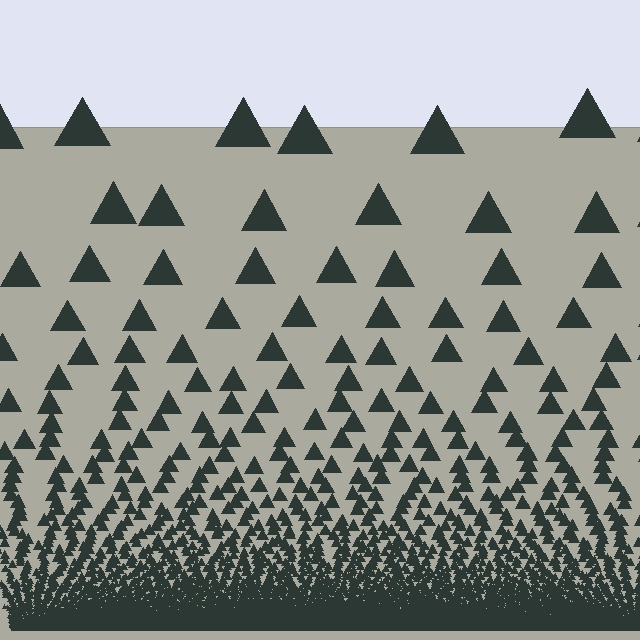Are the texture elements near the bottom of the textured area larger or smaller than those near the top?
Smaller. The gradient is inverted — elements near the bottom are smaller and denser.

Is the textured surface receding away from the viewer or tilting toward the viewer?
The surface appears to tilt toward the viewer. Texture elements get larger and sparser toward the top.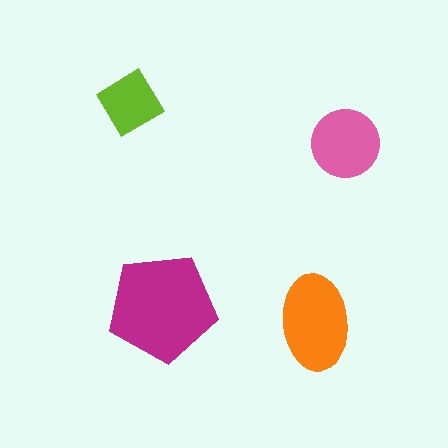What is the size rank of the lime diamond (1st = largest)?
4th.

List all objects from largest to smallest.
The magenta pentagon, the orange ellipse, the pink circle, the lime diamond.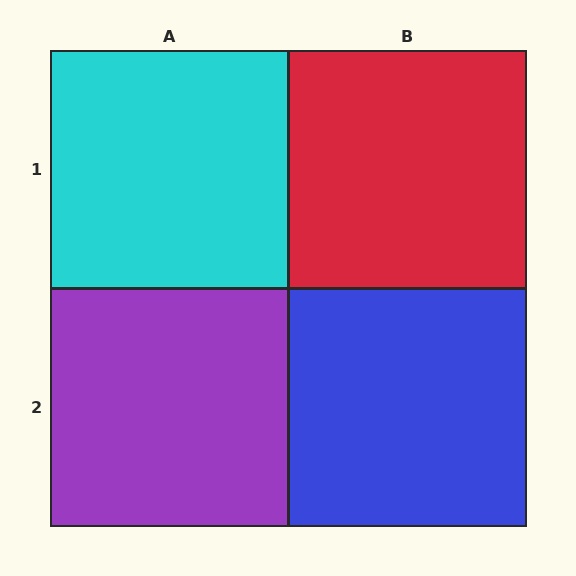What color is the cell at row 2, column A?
Purple.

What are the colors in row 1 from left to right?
Cyan, red.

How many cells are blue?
1 cell is blue.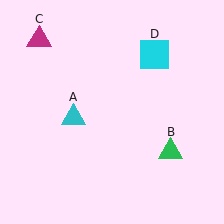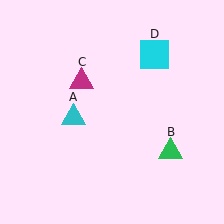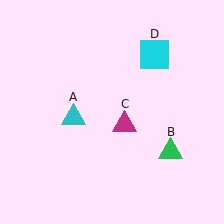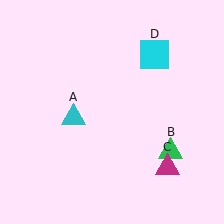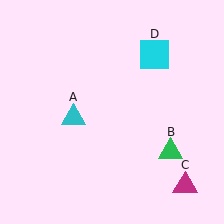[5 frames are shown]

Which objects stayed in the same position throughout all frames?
Cyan triangle (object A) and green triangle (object B) and cyan square (object D) remained stationary.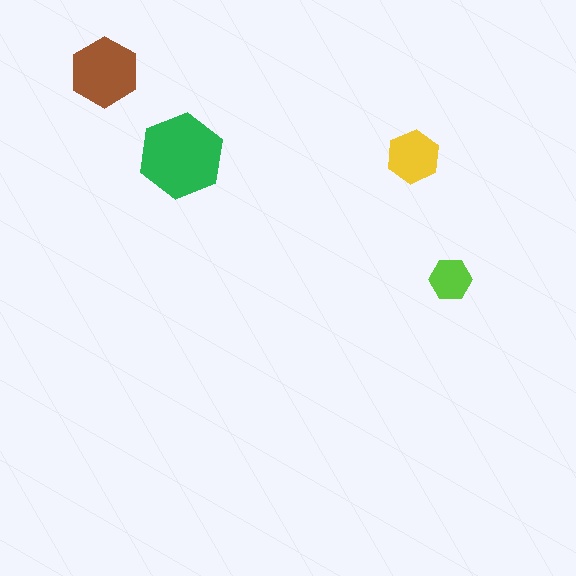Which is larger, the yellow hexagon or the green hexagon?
The green one.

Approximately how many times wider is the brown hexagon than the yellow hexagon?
About 1.5 times wider.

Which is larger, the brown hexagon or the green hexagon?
The green one.